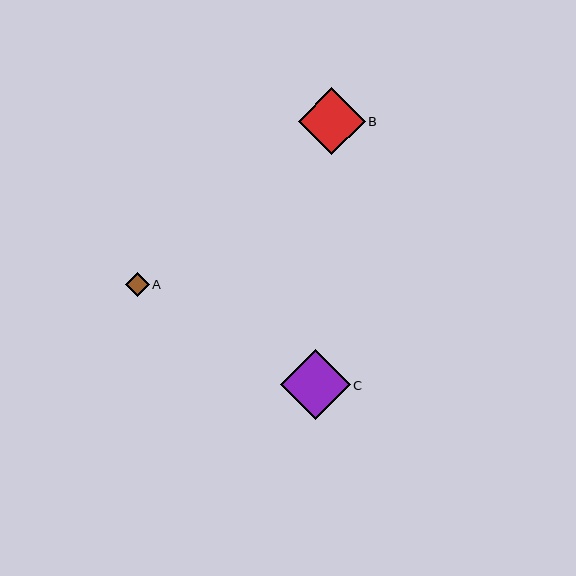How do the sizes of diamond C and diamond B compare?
Diamond C and diamond B are approximately the same size.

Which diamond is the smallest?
Diamond A is the smallest with a size of approximately 24 pixels.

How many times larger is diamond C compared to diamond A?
Diamond C is approximately 2.9 times the size of diamond A.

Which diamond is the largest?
Diamond C is the largest with a size of approximately 70 pixels.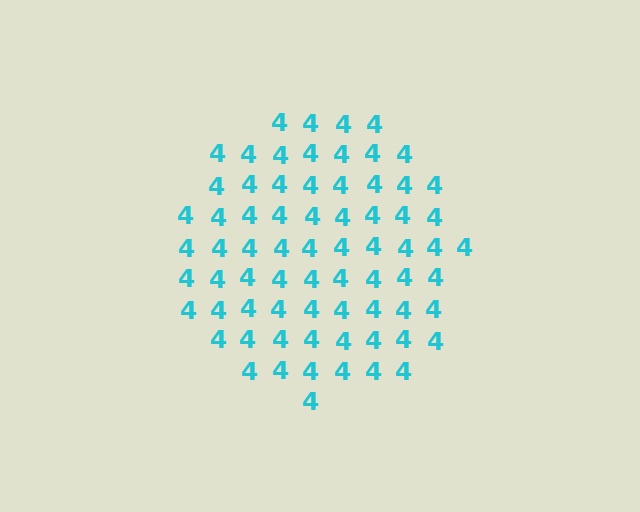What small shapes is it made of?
It is made of small digit 4's.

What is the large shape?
The large shape is a circle.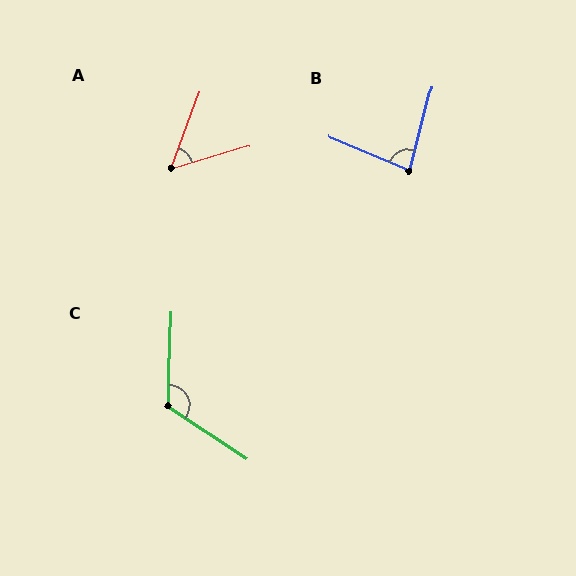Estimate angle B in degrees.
Approximately 82 degrees.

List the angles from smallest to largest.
A (53°), B (82°), C (122°).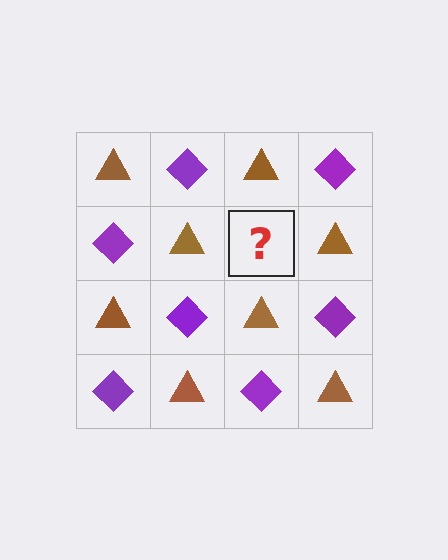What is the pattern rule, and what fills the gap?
The rule is that it alternates brown triangle and purple diamond in a checkerboard pattern. The gap should be filled with a purple diamond.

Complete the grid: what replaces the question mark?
The question mark should be replaced with a purple diamond.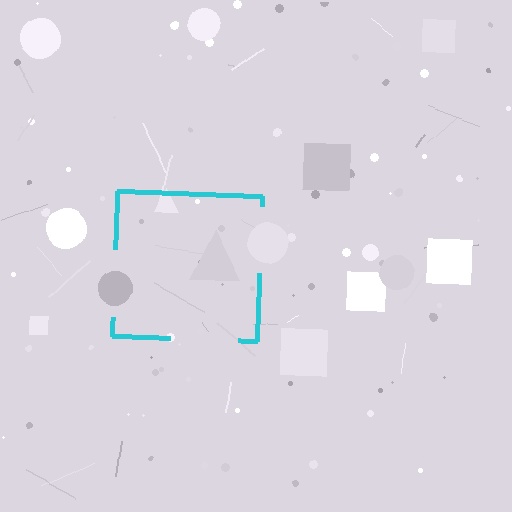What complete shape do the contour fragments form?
The contour fragments form a square.